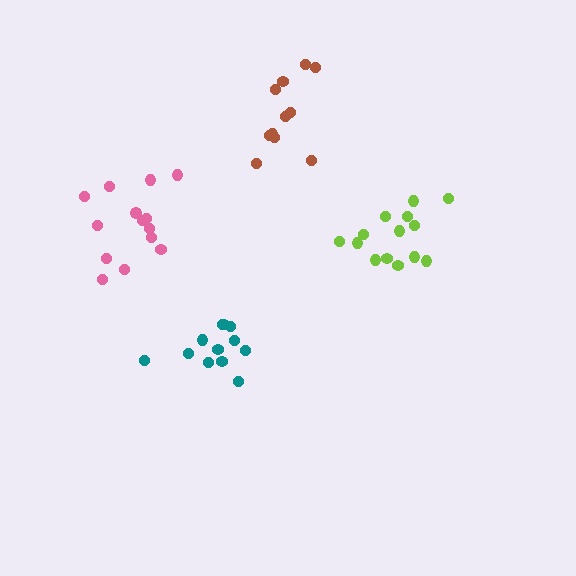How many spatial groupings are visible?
There are 4 spatial groupings.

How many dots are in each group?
Group 1: 14 dots, Group 2: 12 dots, Group 3: 14 dots, Group 4: 11 dots (51 total).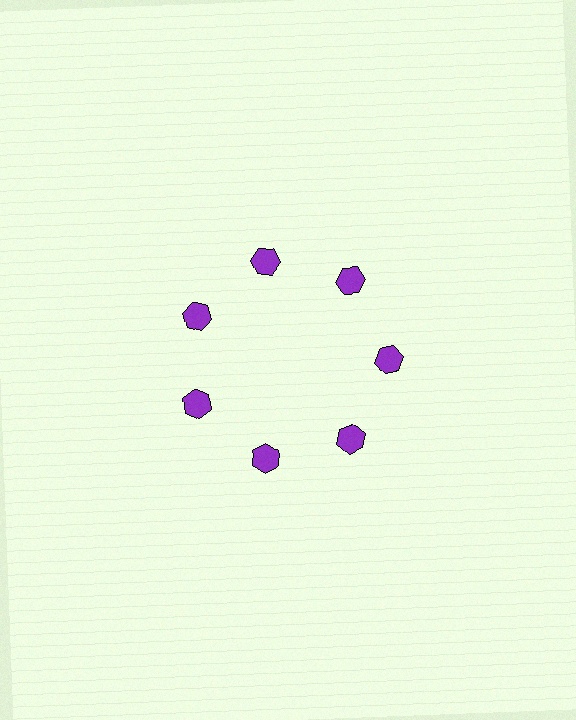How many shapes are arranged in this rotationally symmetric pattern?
There are 7 shapes, arranged in 7 groups of 1.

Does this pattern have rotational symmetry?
Yes, this pattern has 7-fold rotational symmetry. It looks the same after rotating 51 degrees around the center.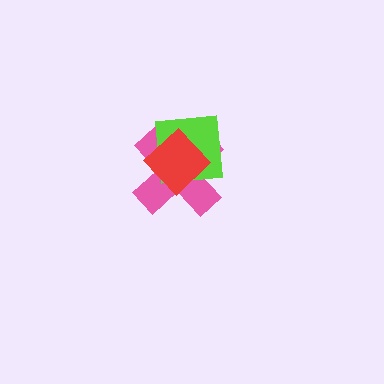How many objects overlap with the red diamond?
2 objects overlap with the red diamond.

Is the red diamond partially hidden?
No, no other shape covers it.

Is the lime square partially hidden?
Yes, it is partially covered by another shape.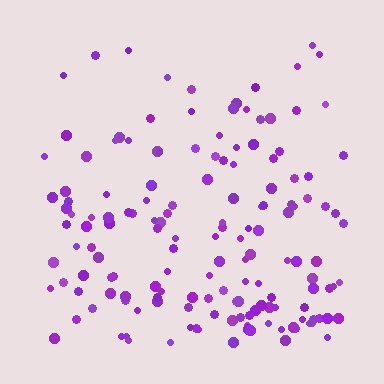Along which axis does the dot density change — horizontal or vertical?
Vertical.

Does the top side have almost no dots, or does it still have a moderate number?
Still a moderate number, just noticeably fewer than the bottom.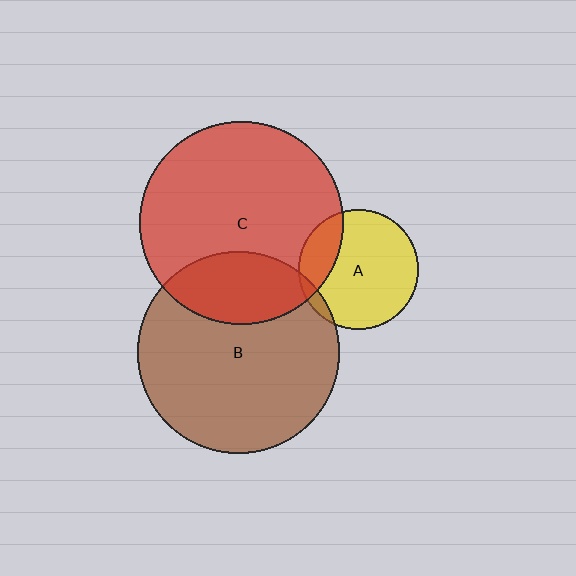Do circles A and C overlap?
Yes.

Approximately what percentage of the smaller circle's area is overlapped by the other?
Approximately 20%.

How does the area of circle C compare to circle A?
Approximately 2.9 times.